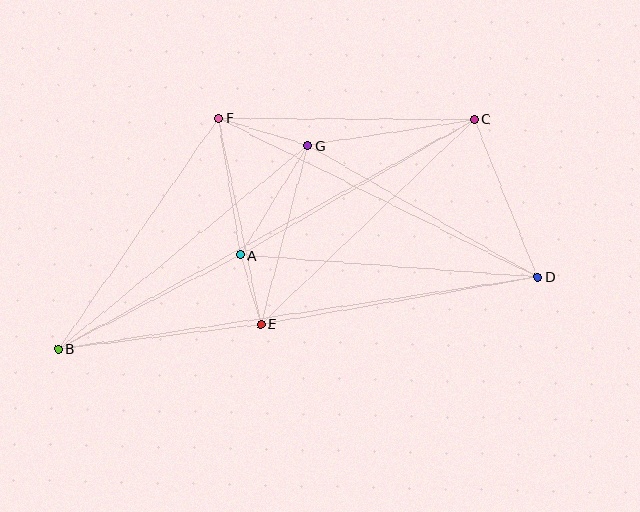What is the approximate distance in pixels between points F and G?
The distance between F and G is approximately 93 pixels.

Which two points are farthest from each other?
Points B and D are farthest from each other.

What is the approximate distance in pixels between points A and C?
The distance between A and C is approximately 270 pixels.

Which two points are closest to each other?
Points A and E are closest to each other.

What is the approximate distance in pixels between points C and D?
The distance between C and D is approximately 170 pixels.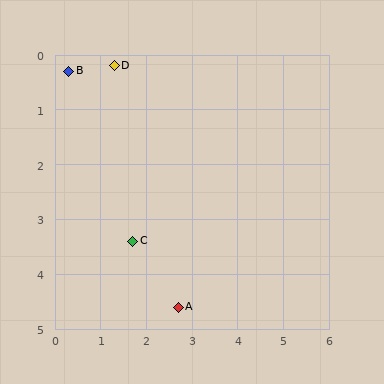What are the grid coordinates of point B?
Point B is at approximately (0.3, 0.3).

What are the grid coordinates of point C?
Point C is at approximately (1.7, 3.4).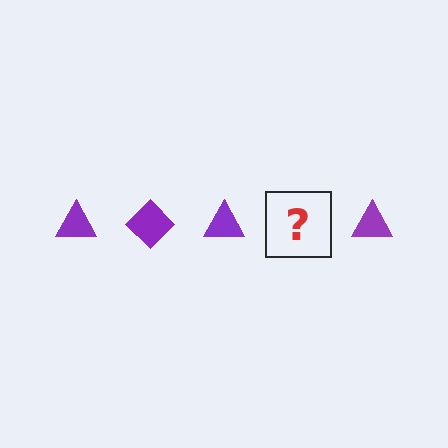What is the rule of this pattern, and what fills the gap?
The rule is that the pattern cycles through triangle, diamond shapes in purple. The gap should be filled with a purple diamond.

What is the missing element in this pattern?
The missing element is a purple diamond.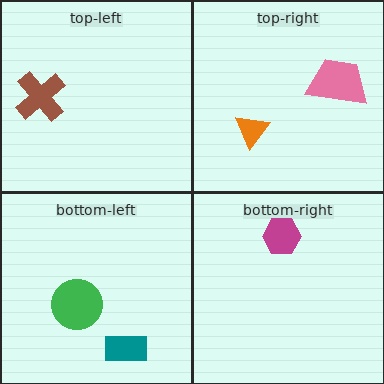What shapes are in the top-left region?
The brown cross.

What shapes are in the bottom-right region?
The magenta hexagon.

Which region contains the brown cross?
The top-left region.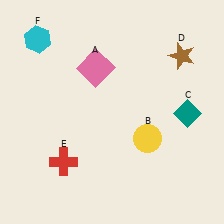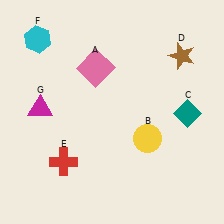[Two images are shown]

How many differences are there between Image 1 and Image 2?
There is 1 difference between the two images.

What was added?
A magenta triangle (G) was added in Image 2.